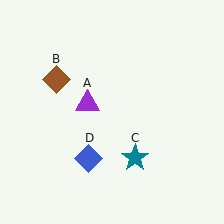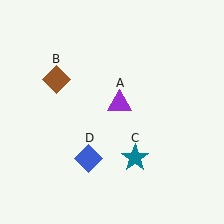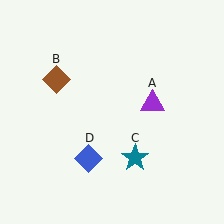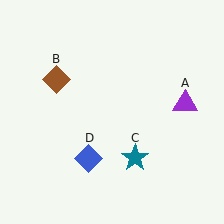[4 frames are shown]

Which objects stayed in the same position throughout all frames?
Brown diamond (object B) and teal star (object C) and blue diamond (object D) remained stationary.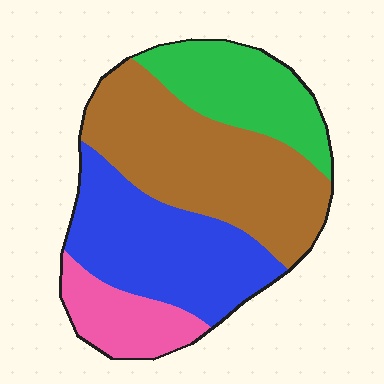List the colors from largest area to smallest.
From largest to smallest: brown, blue, green, pink.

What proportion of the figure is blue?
Blue covers 30% of the figure.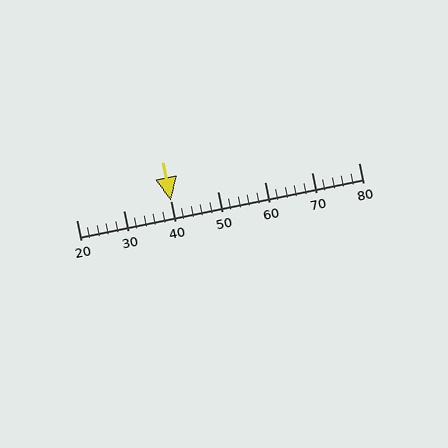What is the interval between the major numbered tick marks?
The major tick marks are spaced 10 units apart.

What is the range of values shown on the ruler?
The ruler shows values from 20 to 80.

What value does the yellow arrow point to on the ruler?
The yellow arrow points to approximately 40.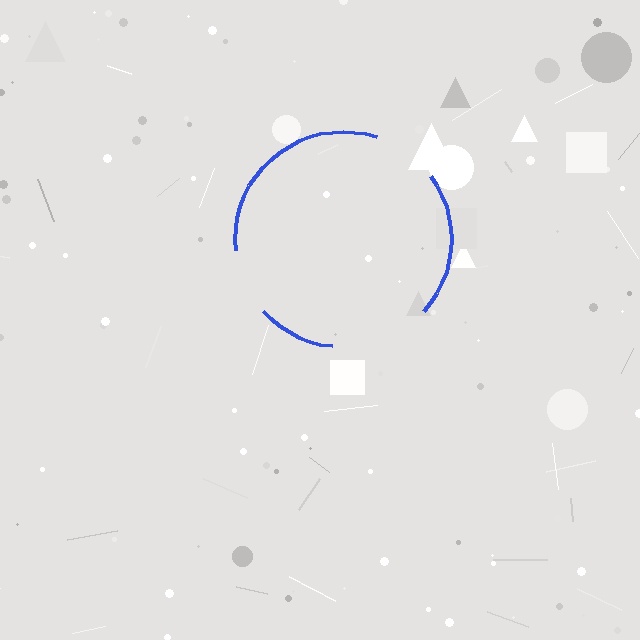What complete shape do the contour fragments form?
The contour fragments form a circle.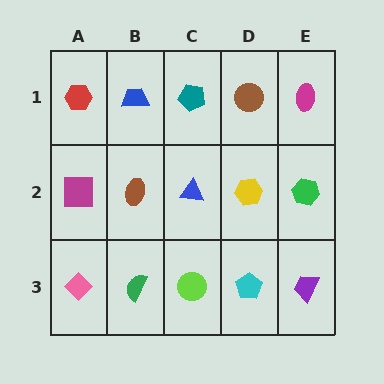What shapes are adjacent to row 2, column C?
A teal pentagon (row 1, column C), a lime circle (row 3, column C), a brown ellipse (row 2, column B), a yellow hexagon (row 2, column D).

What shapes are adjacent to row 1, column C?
A blue triangle (row 2, column C), a blue trapezoid (row 1, column B), a brown circle (row 1, column D).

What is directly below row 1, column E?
A green hexagon.